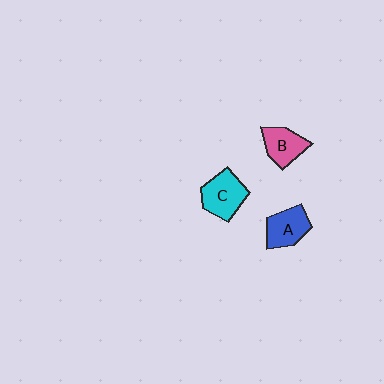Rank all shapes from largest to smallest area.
From largest to smallest: C (cyan), A (blue), B (pink).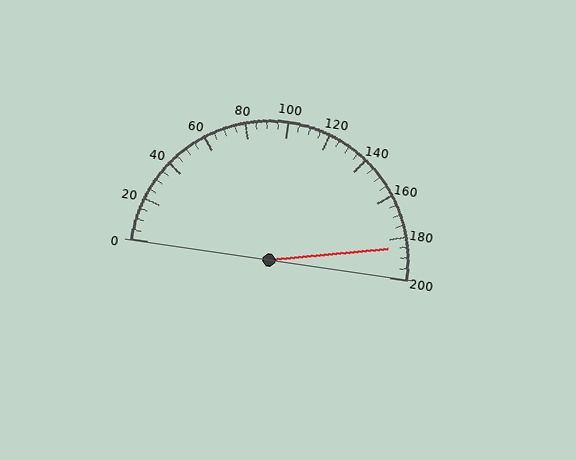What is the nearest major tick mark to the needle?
The nearest major tick mark is 180.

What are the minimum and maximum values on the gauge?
The gauge ranges from 0 to 200.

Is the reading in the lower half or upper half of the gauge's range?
The reading is in the upper half of the range (0 to 200).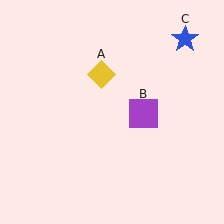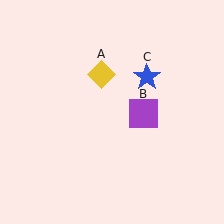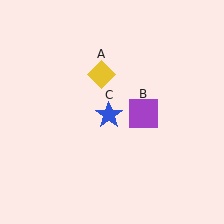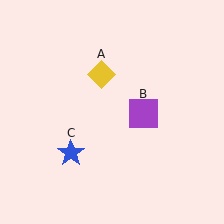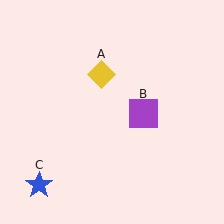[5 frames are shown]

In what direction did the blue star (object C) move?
The blue star (object C) moved down and to the left.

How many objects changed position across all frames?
1 object changed position: blue star (object C).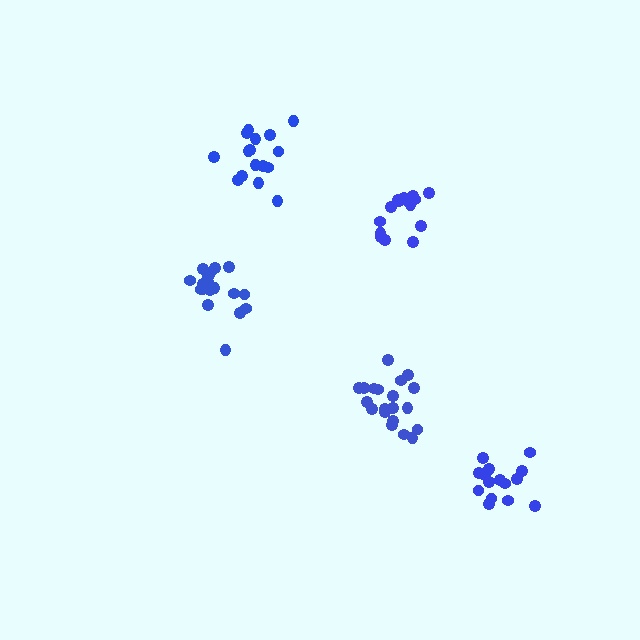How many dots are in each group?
Group 1: 15 dots, Group 2: 19 dots, Group 3: 16 dots, Group 4: 20 dots, Group 5: 16 dots (86 total).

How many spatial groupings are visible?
There are 5 spatial groupings.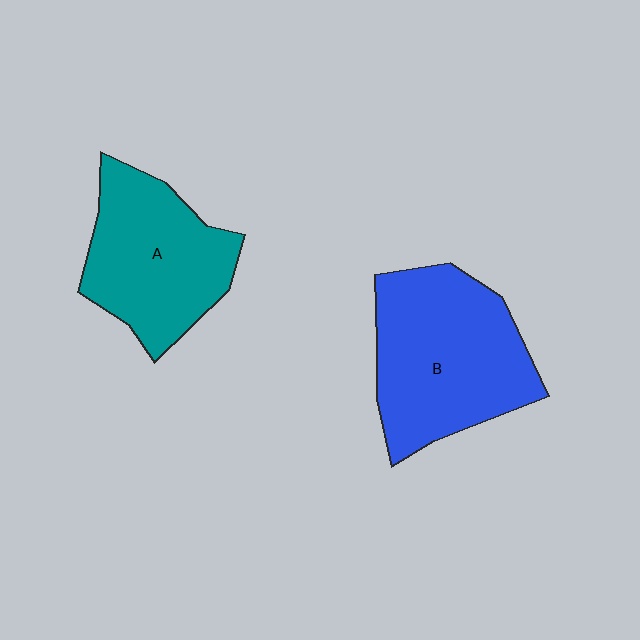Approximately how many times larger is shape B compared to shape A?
Approximately 1.2 times.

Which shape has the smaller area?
Shape A (teal).